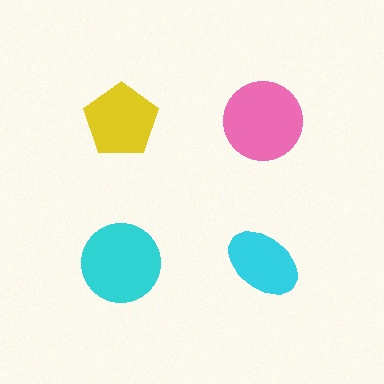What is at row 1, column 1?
A yellow pentagon.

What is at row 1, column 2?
A pink circle.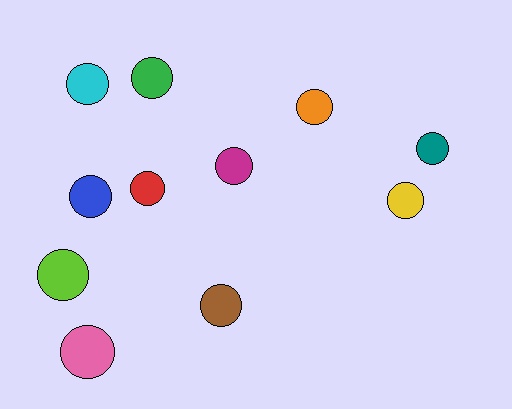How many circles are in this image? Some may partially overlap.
There are 11 circles.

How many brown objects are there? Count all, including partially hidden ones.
There is 1 brown object.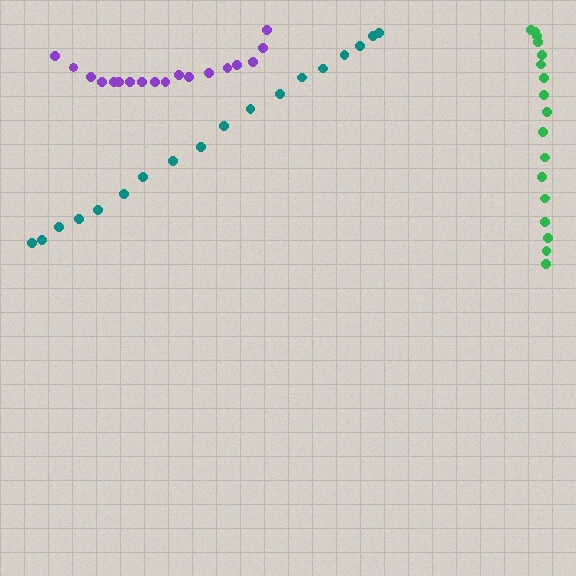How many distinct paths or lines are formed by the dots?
There are 3 distinct paths.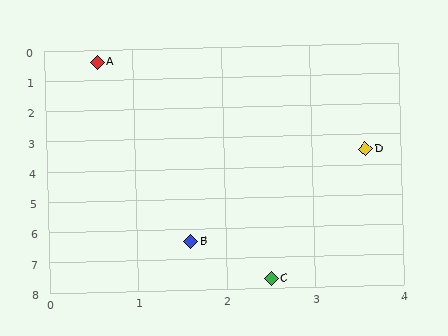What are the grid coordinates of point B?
Point B is at approximately (1.6, 6.4).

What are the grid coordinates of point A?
Point A is at approximately (0.6, 0.4).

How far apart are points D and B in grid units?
Points D and B are about 3.5 grid units apart.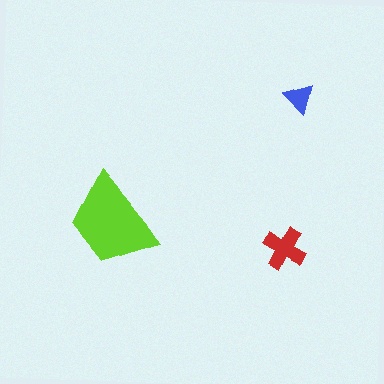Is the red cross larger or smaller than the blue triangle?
Larger.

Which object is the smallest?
The blue triangle.